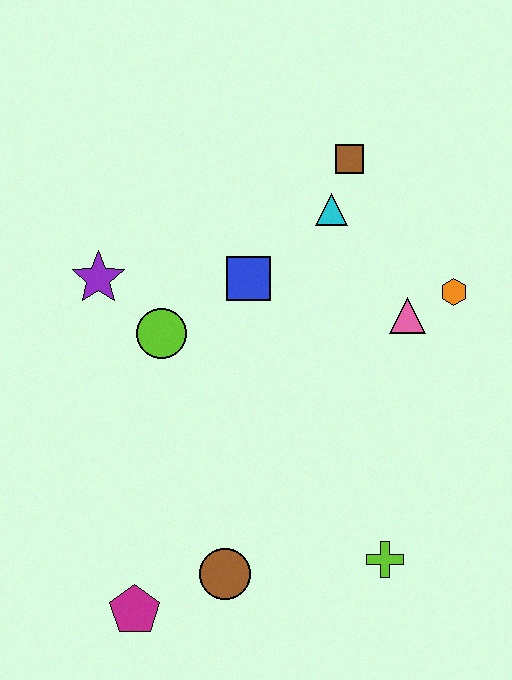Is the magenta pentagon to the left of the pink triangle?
Yes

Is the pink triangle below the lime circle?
No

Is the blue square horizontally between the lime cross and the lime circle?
Yes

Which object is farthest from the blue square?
The magenta pentagon is farthest from the blue square.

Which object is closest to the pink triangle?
The orange hexagon is closest to the pink triangle.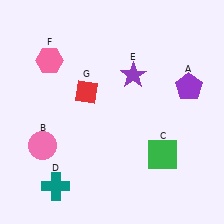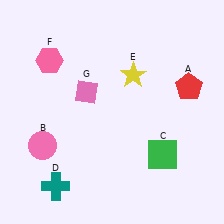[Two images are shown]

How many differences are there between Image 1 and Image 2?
There are 3 differences between the two images.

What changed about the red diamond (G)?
In Image 1, G is red. In Image 2, it changed to pink.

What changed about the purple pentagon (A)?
In Image 1, A is purple. In Image 2, it changed to red.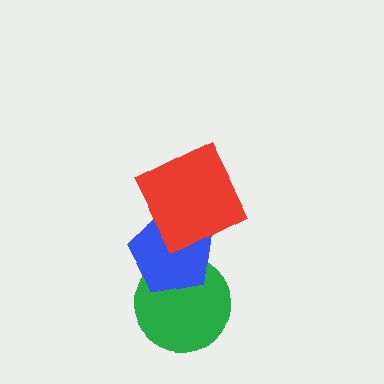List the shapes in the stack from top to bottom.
From top to bottom: the red square, the blue pentagon, the green circle.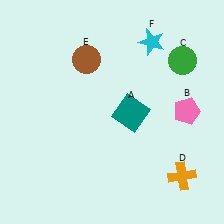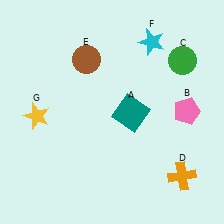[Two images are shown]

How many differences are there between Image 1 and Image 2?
There is 1 difference between the two images.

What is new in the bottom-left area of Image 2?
A yellow star (G) was added in the bottom-left area of Image 2.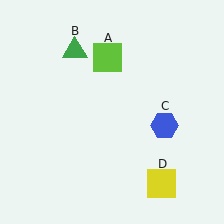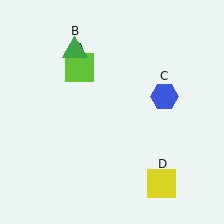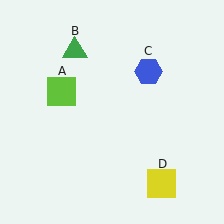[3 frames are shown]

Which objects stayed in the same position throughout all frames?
Green triangle (object B) and yellow square (object D) remained stationary.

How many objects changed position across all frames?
2 objects changed position: lime square (object A), blue hexagon (object C).